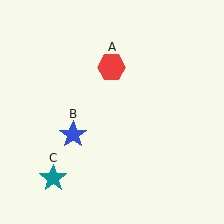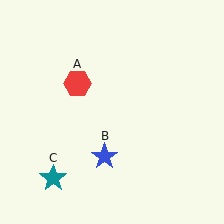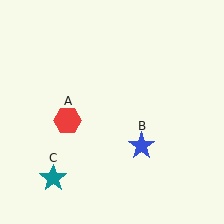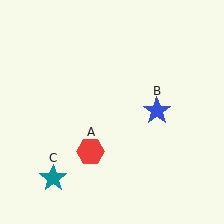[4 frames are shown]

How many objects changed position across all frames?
2 objects changed position: red hexagon (object A), blue star (object B).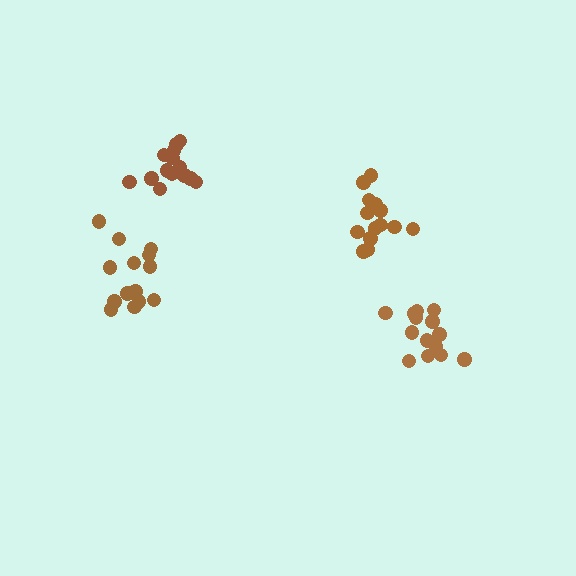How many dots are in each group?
Group 1: 15 dots, Group 2: 15 dots, Group 3: 14 dots, Group 4: 14 dots (58 total).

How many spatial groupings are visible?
There are 4 spatial groupings.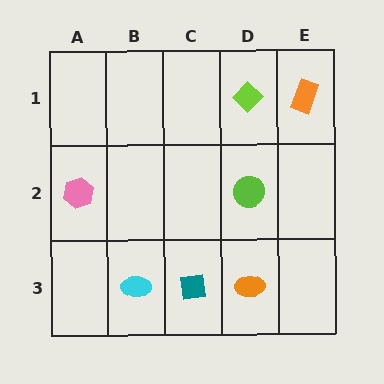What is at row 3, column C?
A teal square.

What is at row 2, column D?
A lime circle.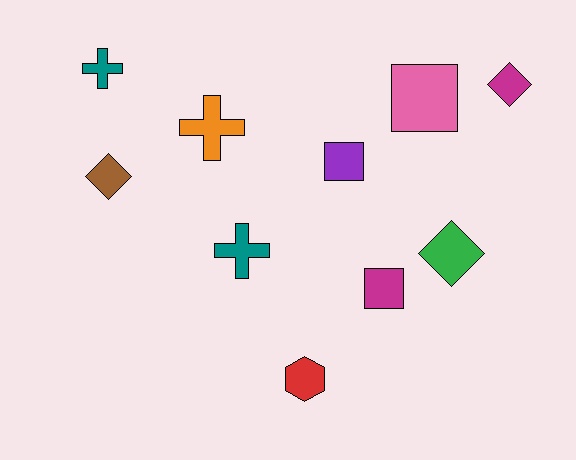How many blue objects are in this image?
There are no blue objects.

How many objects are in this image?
There are 10 objects.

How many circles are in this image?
There are no circles.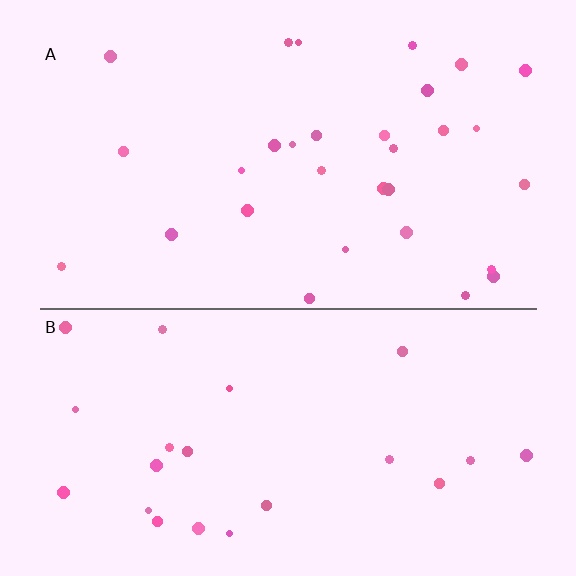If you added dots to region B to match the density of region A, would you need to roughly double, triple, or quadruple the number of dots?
Approximately double.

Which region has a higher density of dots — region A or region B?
A (the top).